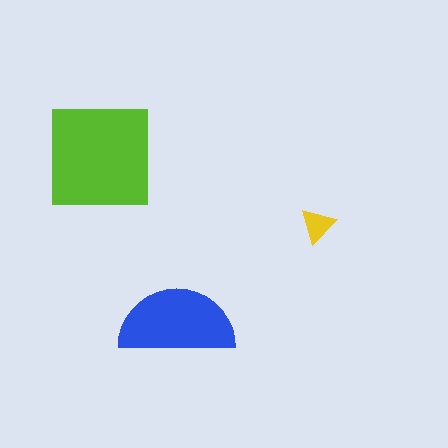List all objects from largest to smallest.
The lime square, the blue semicircle, the yellow triangle.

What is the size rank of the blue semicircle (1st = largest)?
2nd.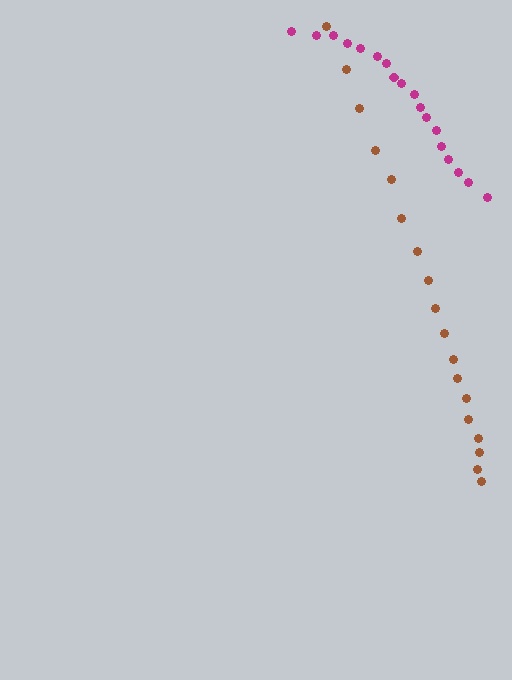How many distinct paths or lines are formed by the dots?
There are 2 distinct paths.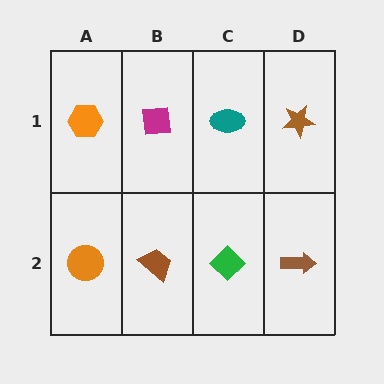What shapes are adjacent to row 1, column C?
A green diamond (row 2, column C), a magenta square (row 1, column B), a brown star (row 1, column D).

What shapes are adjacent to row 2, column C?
A teal ellipse (row 1, column C), a brown trapezoid (row 2, column B), a brown arrow (row 2, column D).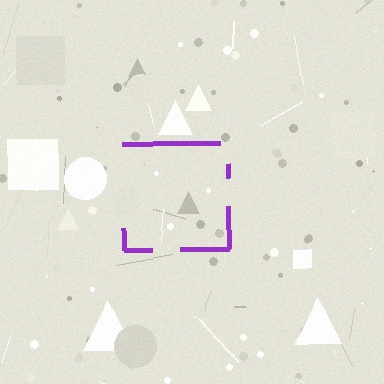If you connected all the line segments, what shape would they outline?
They would outline a square.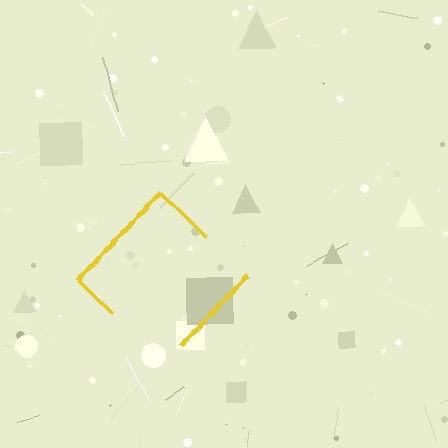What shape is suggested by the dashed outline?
The dashed outline suggests a diamond.